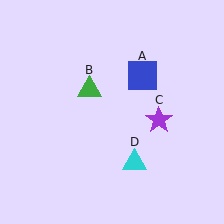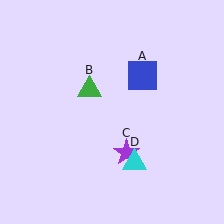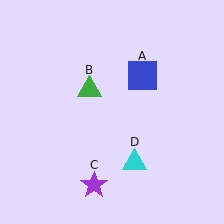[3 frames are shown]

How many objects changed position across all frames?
1 object changed position: purple star (object C).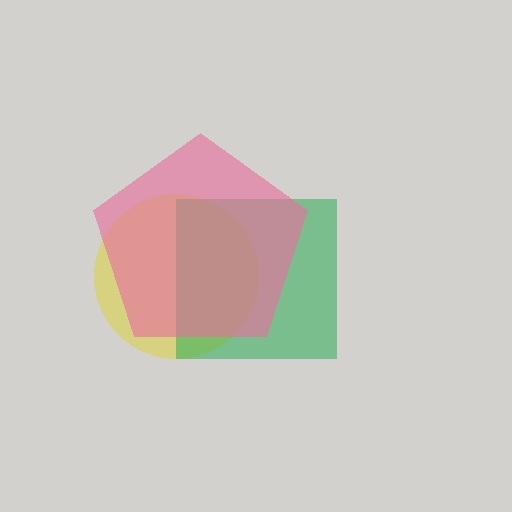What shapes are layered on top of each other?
The layered shapes are: a yellow circle, a green square, a pink pentagon.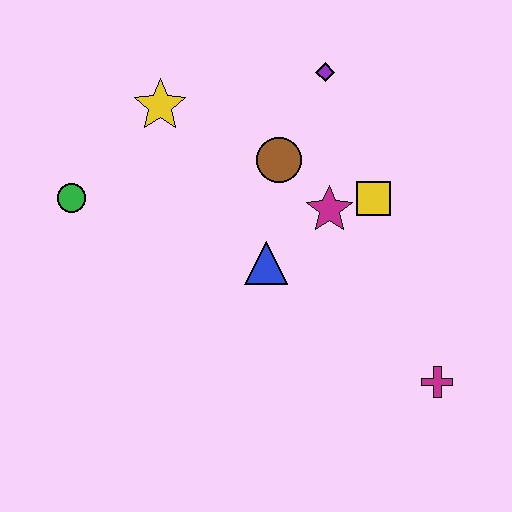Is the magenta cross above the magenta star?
No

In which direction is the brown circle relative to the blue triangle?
The brown circle is above the blue triangle.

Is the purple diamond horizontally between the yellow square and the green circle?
Yes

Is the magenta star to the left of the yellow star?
No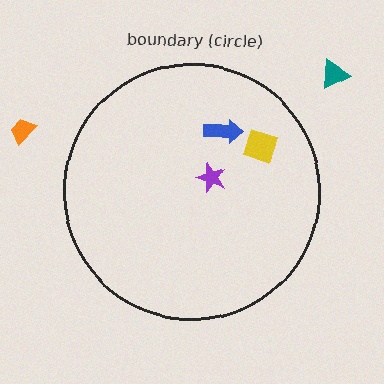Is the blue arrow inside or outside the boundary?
Inside.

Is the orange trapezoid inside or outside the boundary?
Outside.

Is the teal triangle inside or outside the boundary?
Outside.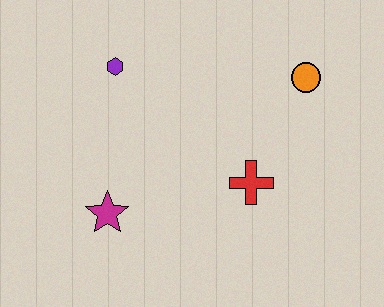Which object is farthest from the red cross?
The purple hexagon is farthest from the red cross.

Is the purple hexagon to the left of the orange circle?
Yes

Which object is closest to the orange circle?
The red cross is closest to the orange circle.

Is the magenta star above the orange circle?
No